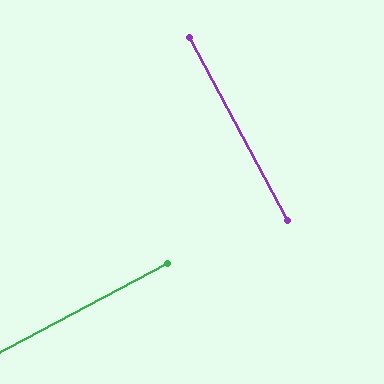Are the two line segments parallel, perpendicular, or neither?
Perpendicular — they meet at approximately 90°.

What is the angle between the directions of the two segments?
Approximately 90 degrees.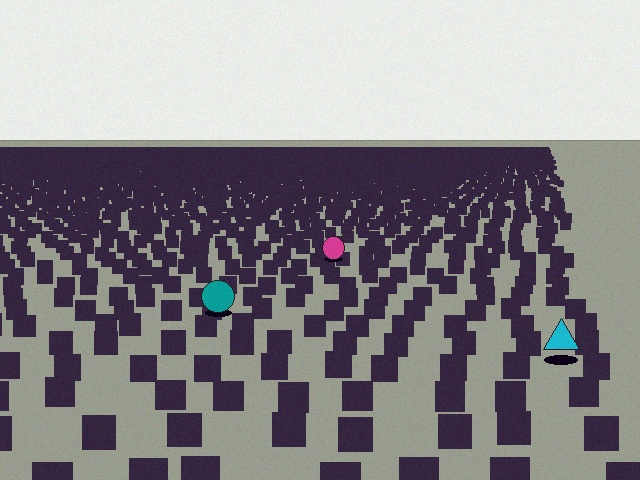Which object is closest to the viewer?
The cyan triangle is closest. The texture marks near it are larger and more spread out.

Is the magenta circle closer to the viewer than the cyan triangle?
No. The cyan triangle is closer — you can tell from the texture gradient: the ground texture is coarser near it.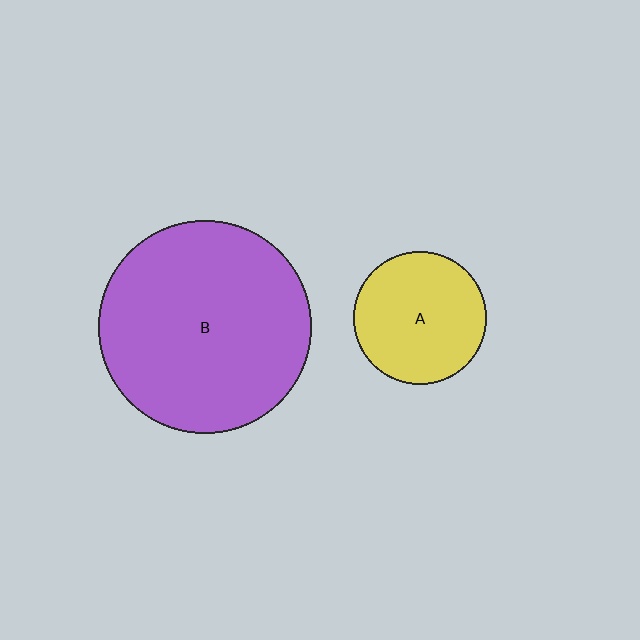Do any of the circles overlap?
No, none of the circles overlap.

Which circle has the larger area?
Circle B (purple).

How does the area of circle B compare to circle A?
Approximately 2.6 times.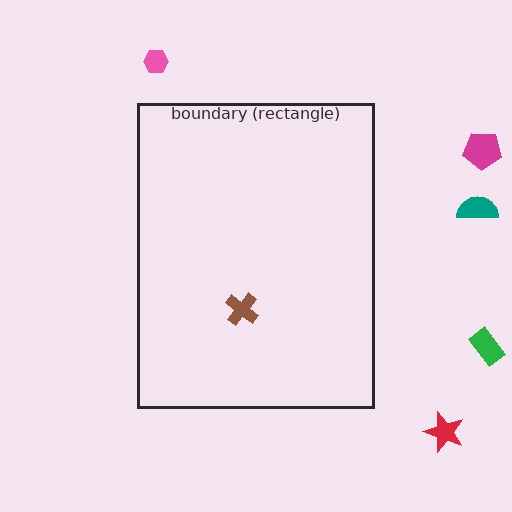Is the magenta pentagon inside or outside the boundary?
Outside.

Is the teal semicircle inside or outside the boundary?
Outside.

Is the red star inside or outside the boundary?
Outside.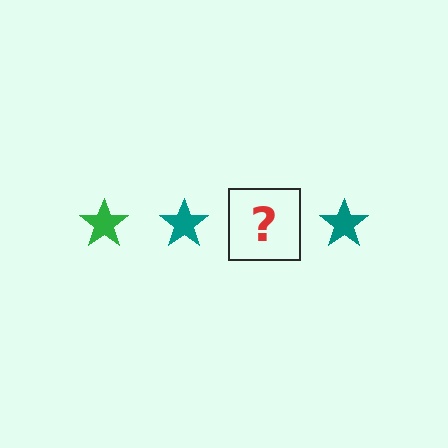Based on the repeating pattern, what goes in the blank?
The blank should be a green star.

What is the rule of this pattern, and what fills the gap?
The rule is that the pattern cycles through green, teal stars. The gap should be filled with a green star.